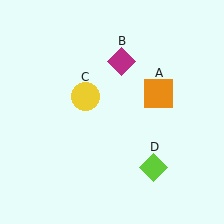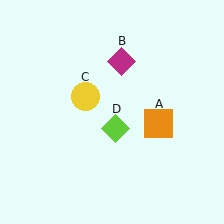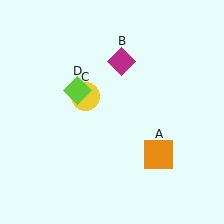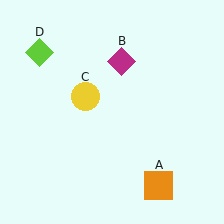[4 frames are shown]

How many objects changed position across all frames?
2 objects changed position: orange square (object A), lime diamond (object D).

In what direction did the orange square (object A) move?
The orange square (object A) moved down.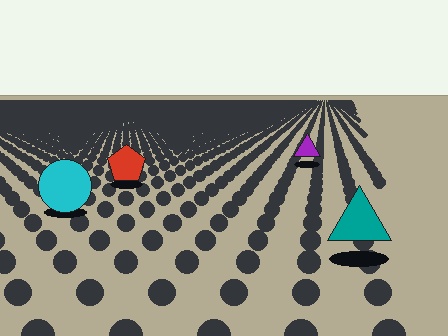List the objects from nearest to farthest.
From nearest to farthest: the teal triangle, the cyan circle, the red pentagon, the purple triangle.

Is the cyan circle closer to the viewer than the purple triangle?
Yes. The cyan circle is closer — you can tell from the texture gradient: the ground texture is coarser near it.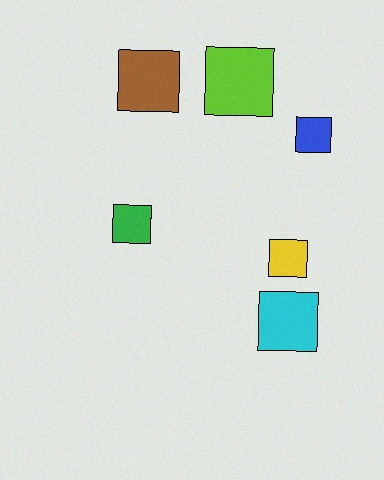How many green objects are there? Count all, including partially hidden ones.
There is 1 green object.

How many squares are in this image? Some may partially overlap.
There are 6 squares.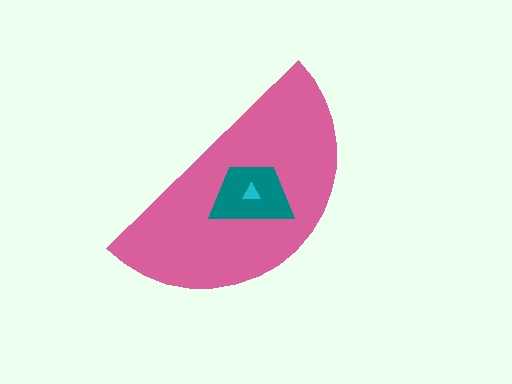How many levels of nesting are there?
3.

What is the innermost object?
The cyan triangle.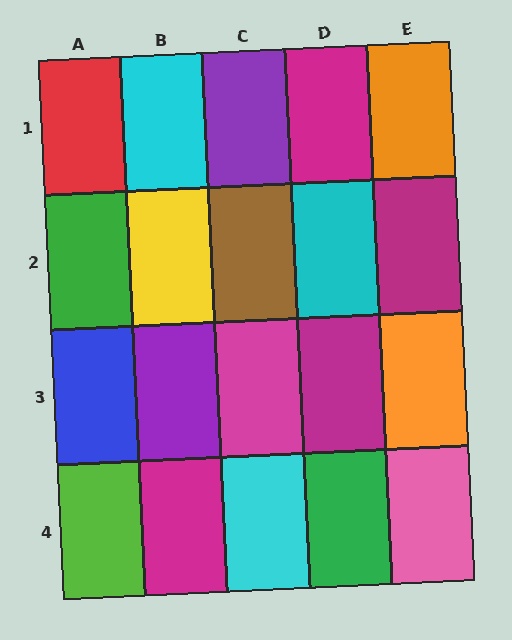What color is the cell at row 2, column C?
Brown.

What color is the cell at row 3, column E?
Orange.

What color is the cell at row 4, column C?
Cyan.